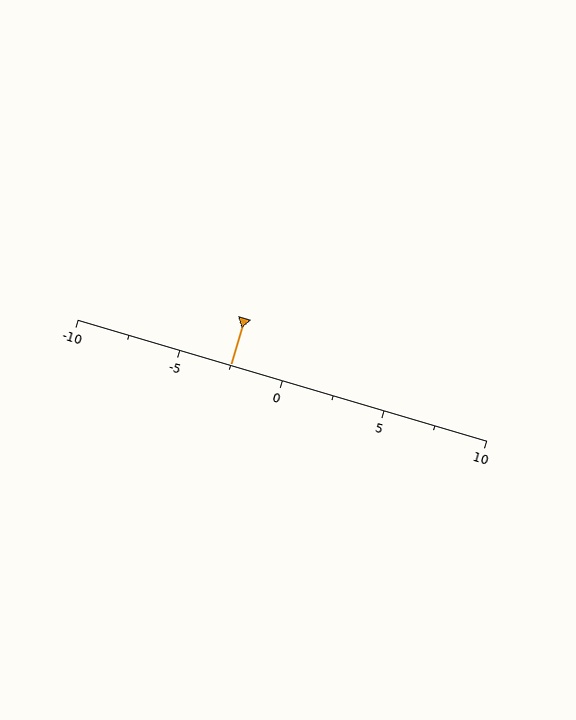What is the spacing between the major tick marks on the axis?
The major ticks are spaced 5 apart.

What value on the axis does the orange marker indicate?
The marker indicates approximately -2.5.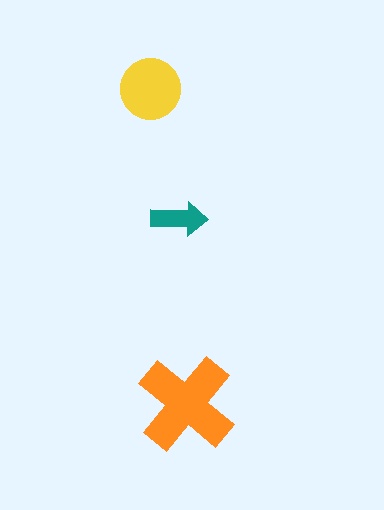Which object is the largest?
The orange cross.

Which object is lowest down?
The orange cross is bottommost.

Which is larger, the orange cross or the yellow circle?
The orange cross.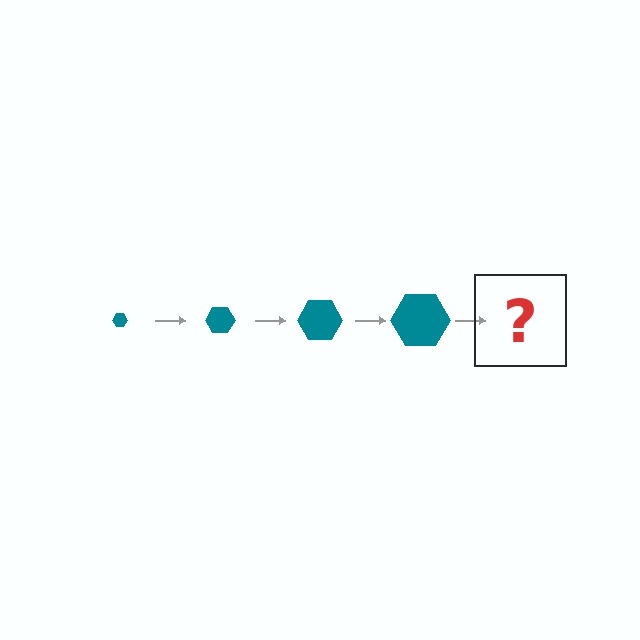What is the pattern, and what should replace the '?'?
The pattern is that the hexagon gets progressively larger each step. The '?' should be a teal hexagon, larger than the previous one.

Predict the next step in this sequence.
The next step is a teal hexagon, larger than the previous one.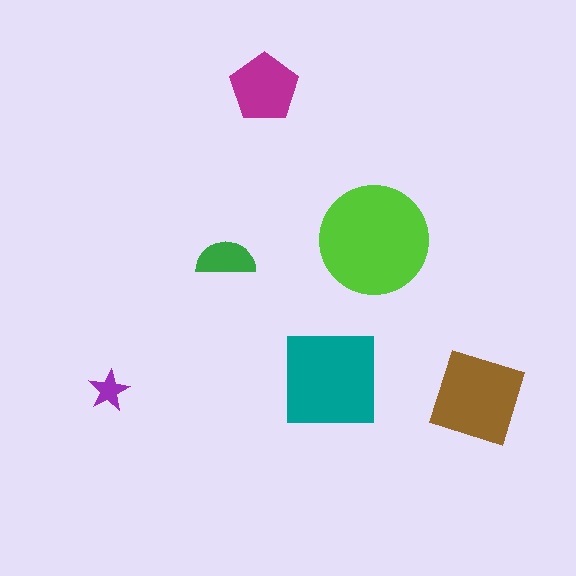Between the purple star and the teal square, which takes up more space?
The teal square.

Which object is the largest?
The lime circle.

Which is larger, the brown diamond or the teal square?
The teal square.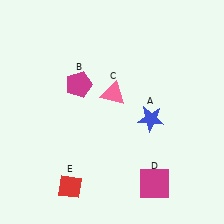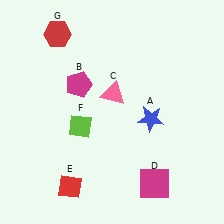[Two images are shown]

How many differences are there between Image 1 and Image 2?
There are 2 differences between the two images.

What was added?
A lime diamond (F), a red hexagon (G) were added in Image 2.